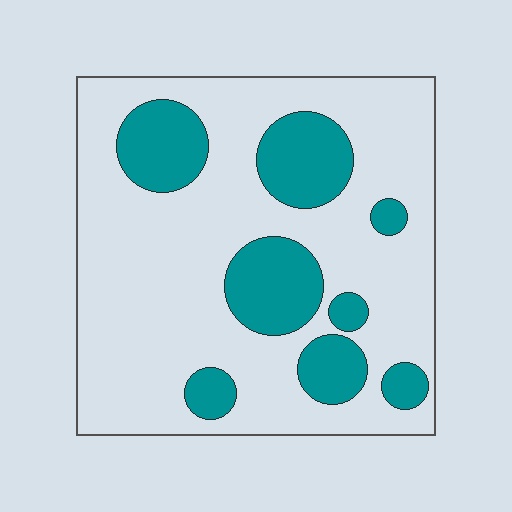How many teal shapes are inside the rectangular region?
8.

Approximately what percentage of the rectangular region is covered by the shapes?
Approximately 25%.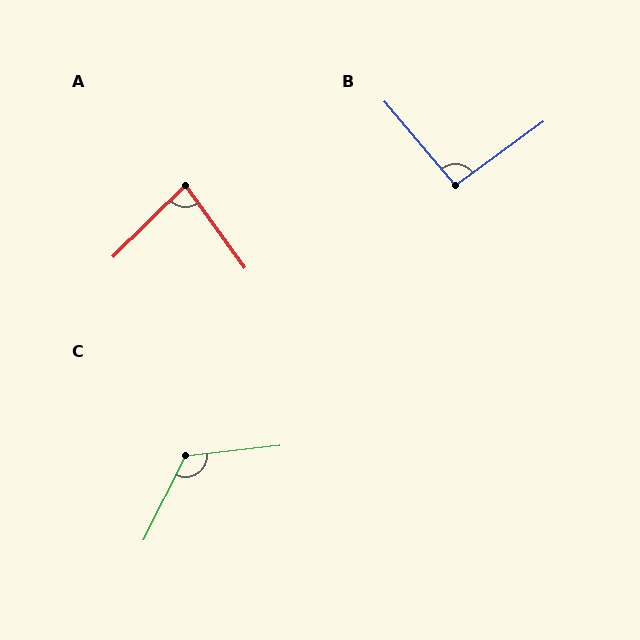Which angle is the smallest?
A, at approximately 81 degrees.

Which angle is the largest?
C, at approximately 123 degrees.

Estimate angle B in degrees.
Approximately 94 degrees.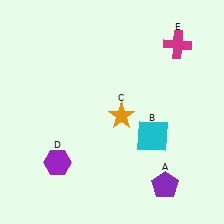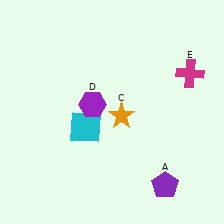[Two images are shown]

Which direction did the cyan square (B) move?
The cyan square (B) moved left.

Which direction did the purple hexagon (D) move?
The purple hexagon (D) moved up.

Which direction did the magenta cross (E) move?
The magenta cross (E) moved down.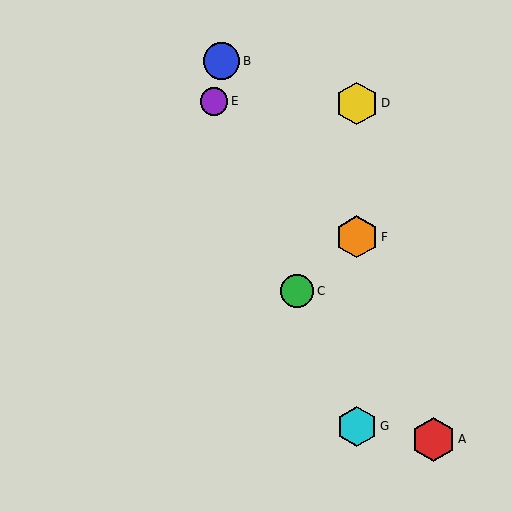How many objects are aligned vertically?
3 objects (D, F, G) are aligned vertically.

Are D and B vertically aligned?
No, D is at x≈357 and B is at x≈222.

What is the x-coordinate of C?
Object C is at x≈297.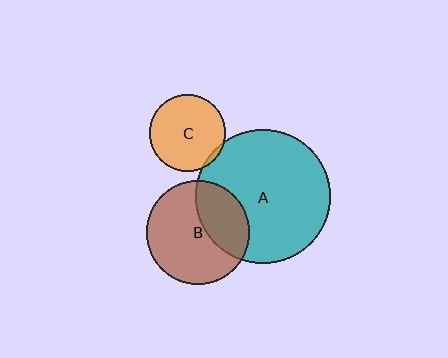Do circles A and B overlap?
Yes.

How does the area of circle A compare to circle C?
Approximately 3.1 times.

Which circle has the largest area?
Circle A (teal).